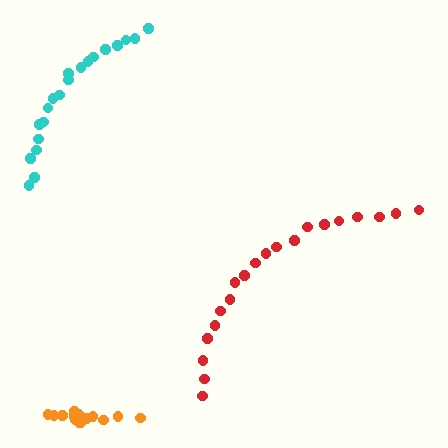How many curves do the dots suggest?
There are 3 distinct paths.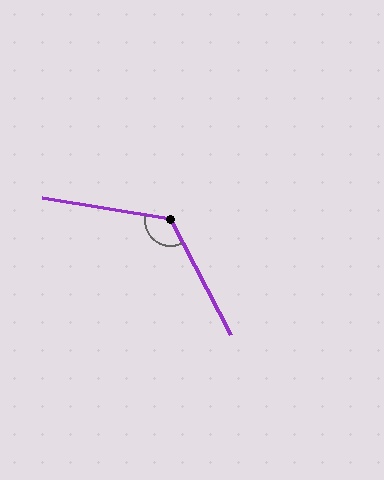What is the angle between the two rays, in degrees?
Approximately 127 degrees.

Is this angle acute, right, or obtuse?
It is obtuse.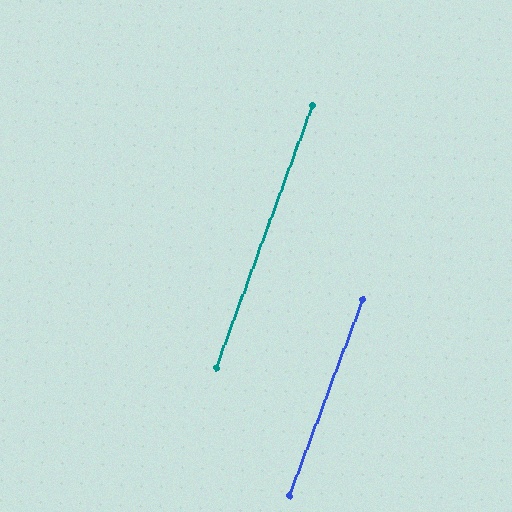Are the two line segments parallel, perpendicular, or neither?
Parallel — their directions differ by only 0.4°.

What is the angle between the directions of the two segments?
Approximately 0 degrees.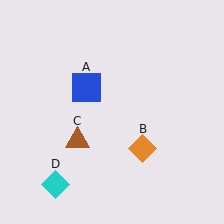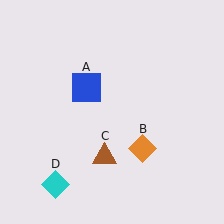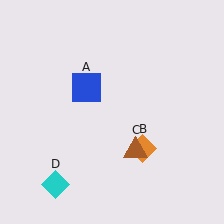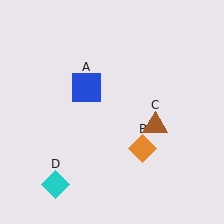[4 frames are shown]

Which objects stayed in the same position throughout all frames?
Blue square (object A) and orange diamond (object B) and cyan diamond (object D) remained stationary.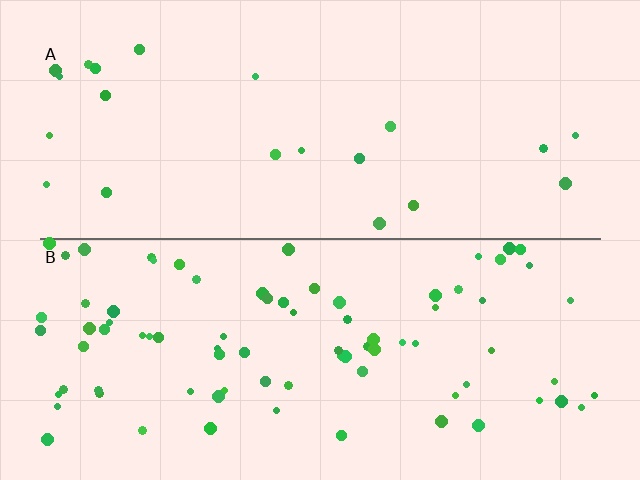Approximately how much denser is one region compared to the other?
Approximately 3.8× — region B over region A.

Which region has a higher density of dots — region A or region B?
B (the bottom).